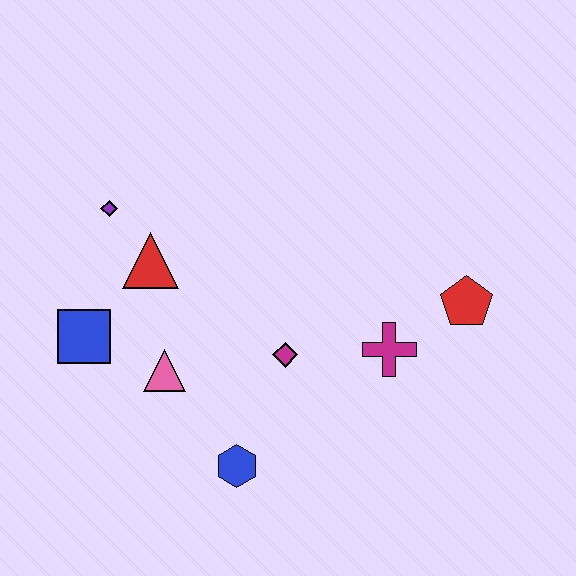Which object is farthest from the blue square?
The red pentagon is farthest from the blue square.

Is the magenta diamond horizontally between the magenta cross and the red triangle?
Yes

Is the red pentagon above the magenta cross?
Yes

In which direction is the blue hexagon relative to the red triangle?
The blue hexagon is below the red triangle.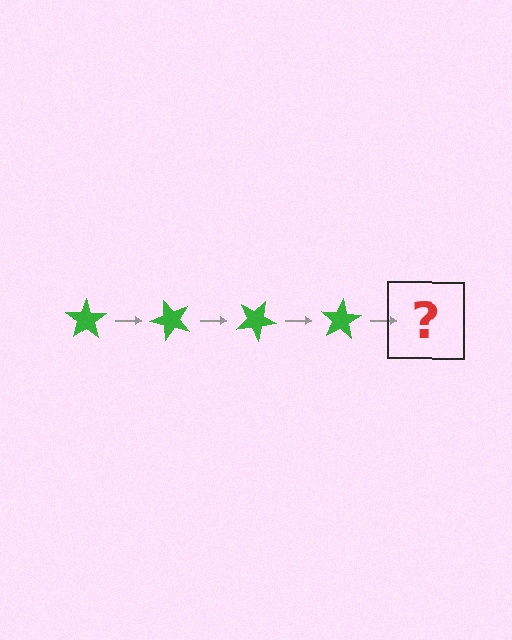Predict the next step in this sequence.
The next step is a green star rotated 200 degrees.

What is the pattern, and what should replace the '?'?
The pattern is that the star rotates 50 degrees each step. The '?' should be a green star rotated 200 degrees.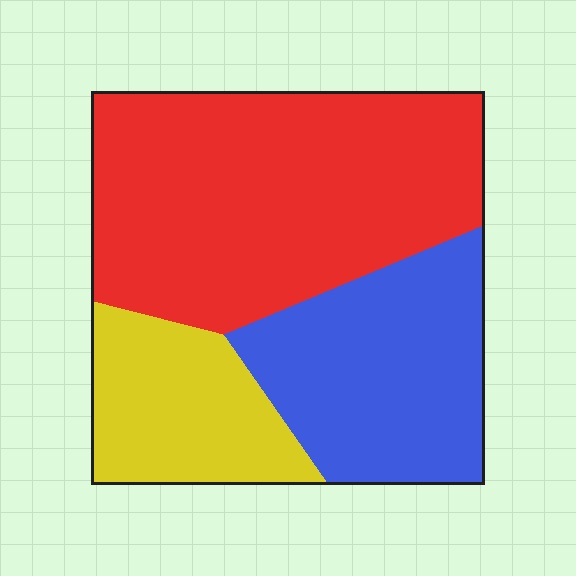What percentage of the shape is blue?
Blue takes up about one third (1/3) of the shape.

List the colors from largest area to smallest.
From largest to smallest: red, blue, yellow.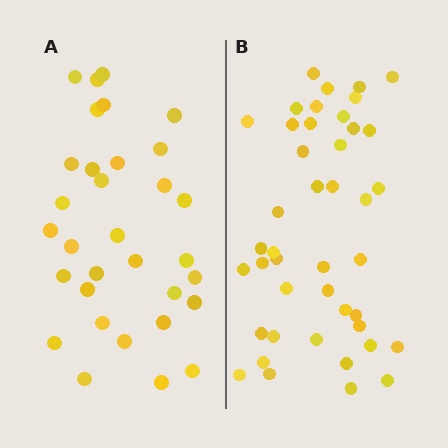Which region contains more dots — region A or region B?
Region B (the right region) has more dots.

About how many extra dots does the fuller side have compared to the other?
Region B has roughly 12 or so more dots than region A.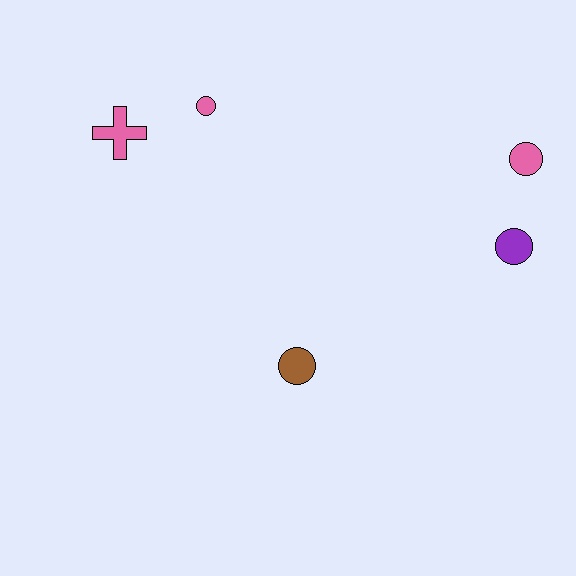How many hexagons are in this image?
There are no hexagons.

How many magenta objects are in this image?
There are no magenta objects.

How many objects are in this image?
There are 5 objects.